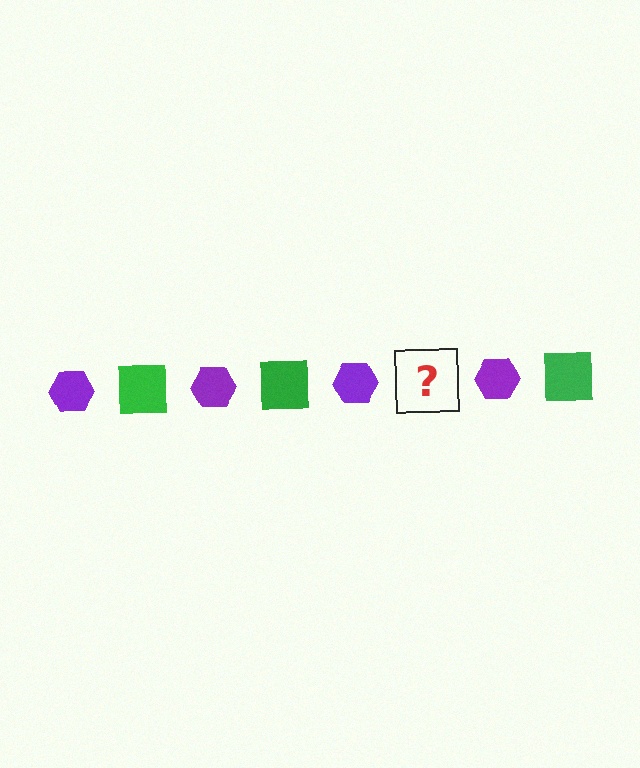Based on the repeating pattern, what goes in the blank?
The blank should be a green square.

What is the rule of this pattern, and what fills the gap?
The rule is that the pattern alternates between purple hexagon and green square. The gap should be filled with a green square.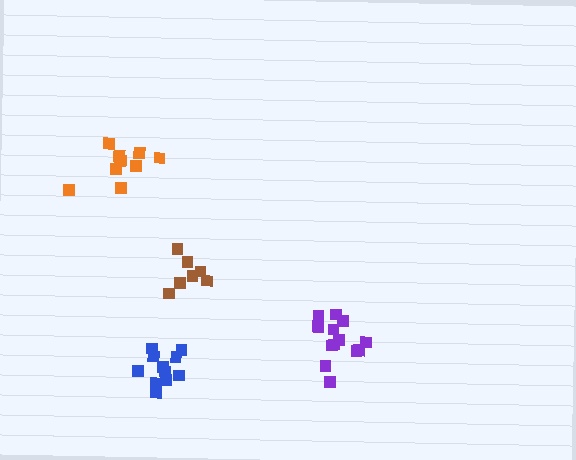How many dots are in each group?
Group 1: 11 dots, Group 2: 7 dots, Group 3: 10 dots, Group 4: 13 dots (41 total).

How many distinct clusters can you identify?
There are 4 distinct clusters.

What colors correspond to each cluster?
The clusters are colored: blue, brown, orange, purple.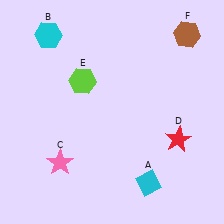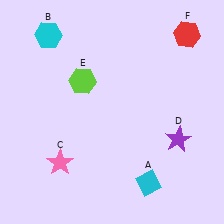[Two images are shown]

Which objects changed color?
D changed from red to purple. F changed from brown to red.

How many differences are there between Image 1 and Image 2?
There are 2 differences between the two images.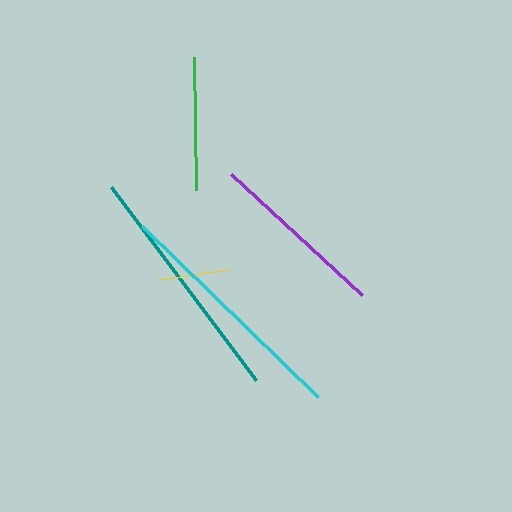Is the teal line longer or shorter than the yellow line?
The teal line is longer than the yellow line.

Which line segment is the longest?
The cyan line is the longest at approximately 245 pixels.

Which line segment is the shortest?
The yellow line is the shortest at approximately 69 pixels.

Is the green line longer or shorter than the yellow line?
The green line is longer than the yellow line.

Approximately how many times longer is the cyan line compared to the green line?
The cyan line is approximately 1.8 times the length of the green line.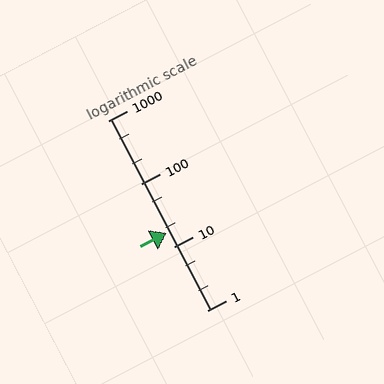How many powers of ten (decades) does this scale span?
The scale spans 3 decades, from 1 to 1000.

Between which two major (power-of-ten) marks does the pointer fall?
The pointer is between 10 and 100.